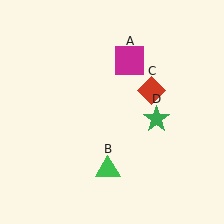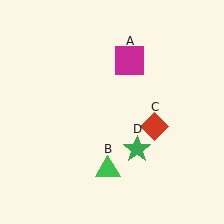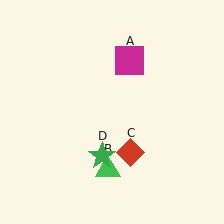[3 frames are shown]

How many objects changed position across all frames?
2 objects changed position: red diamond (object C), green star (object D).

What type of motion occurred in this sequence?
The red diamond (object C), green star (object D) rotated clockwise around the center of the scene.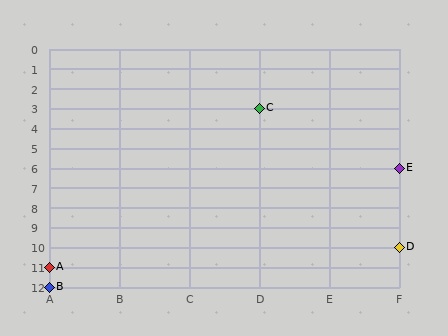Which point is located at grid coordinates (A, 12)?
Point B is at (A, 12).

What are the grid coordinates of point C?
Point C is at grid coordinates (D, 3).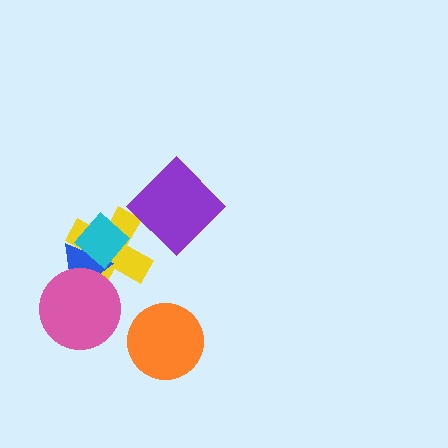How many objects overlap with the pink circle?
2 objects overlap with the pink circle.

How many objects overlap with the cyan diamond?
2 objects overlap with the cyan diamond.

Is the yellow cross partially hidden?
Yes, it is partially covered by another shape.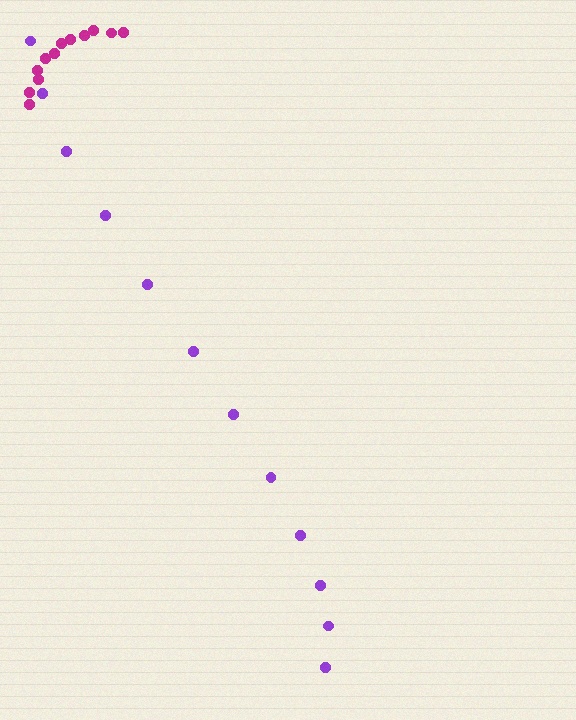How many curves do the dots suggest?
There are 2 distinct paths.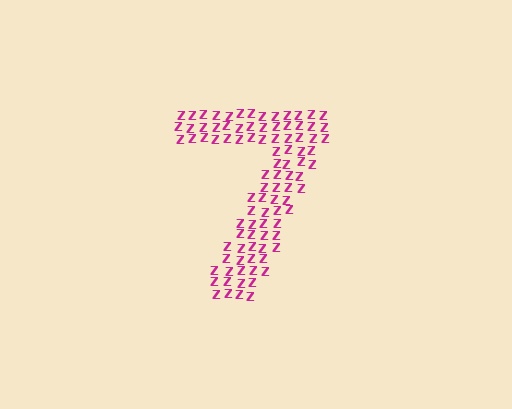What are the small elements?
The small elements are letter Z's.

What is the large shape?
The large shape is the digit 7.